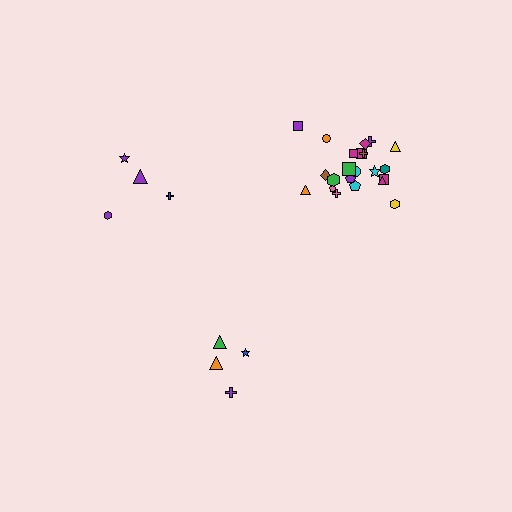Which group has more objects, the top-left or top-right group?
The top-right group.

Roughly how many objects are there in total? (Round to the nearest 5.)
Roughly 30 objects in total.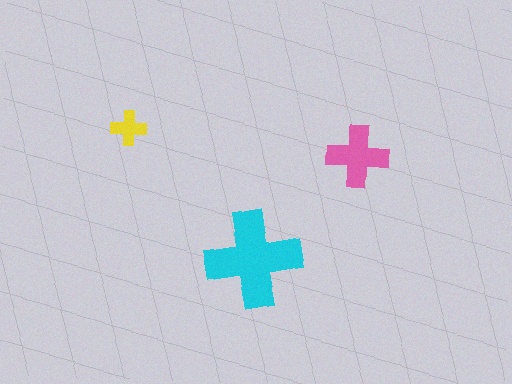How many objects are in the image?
There are 3 objects in the image.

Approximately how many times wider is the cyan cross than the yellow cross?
About 3 times wider.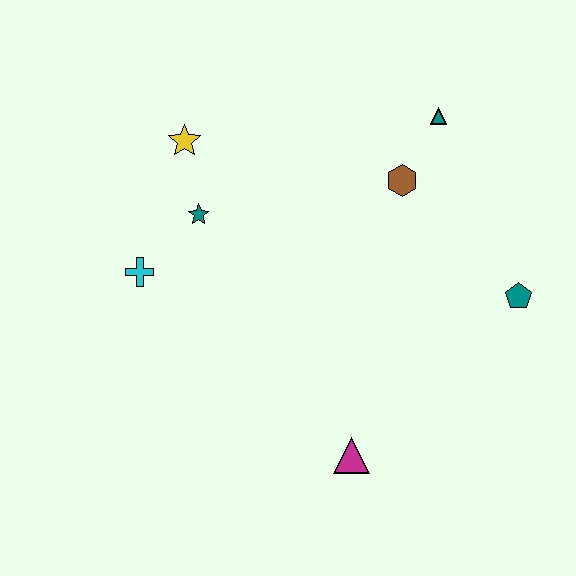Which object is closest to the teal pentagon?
The brown hexagon is closest to the teal pentagon.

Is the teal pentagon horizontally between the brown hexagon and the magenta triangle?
No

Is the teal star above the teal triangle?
No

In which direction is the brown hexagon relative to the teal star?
The brown hexagon is to the right of the teal star.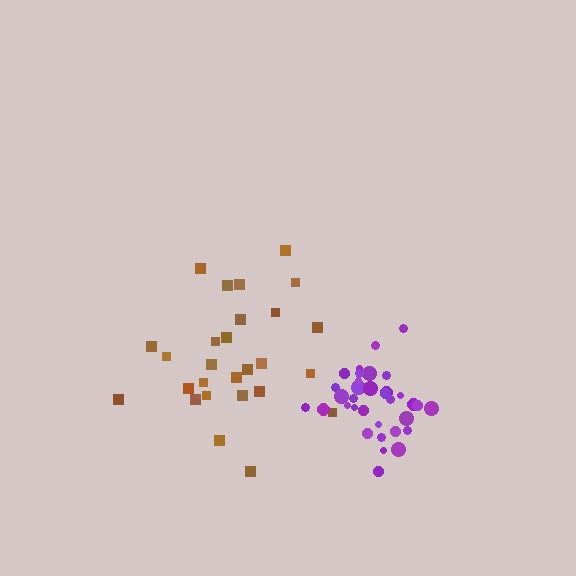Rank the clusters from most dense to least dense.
purple, brown.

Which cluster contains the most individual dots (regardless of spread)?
Purple (34).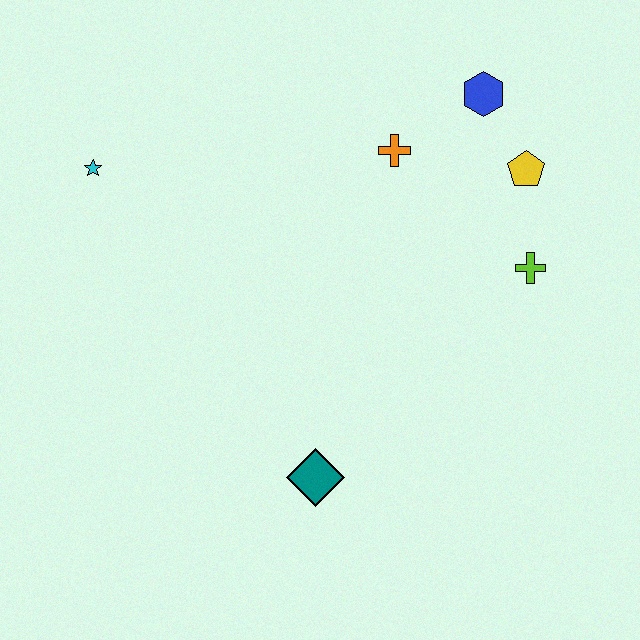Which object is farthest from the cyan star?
The lime cross is farthest from the cyan star.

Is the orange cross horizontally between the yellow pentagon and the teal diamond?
Yes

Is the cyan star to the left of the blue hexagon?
Yes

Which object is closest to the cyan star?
The orange cross is closest to the cyan star.